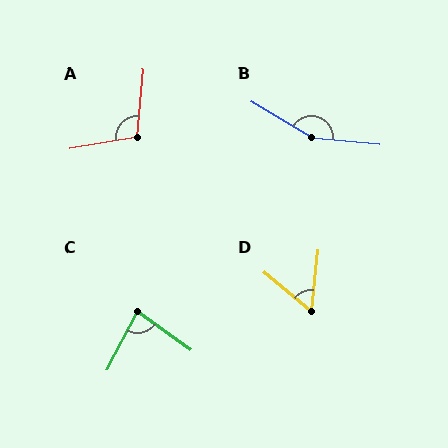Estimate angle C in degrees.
Approximately 82 degrees.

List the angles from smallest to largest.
D (56°), C (82°), A (105°), B (154°).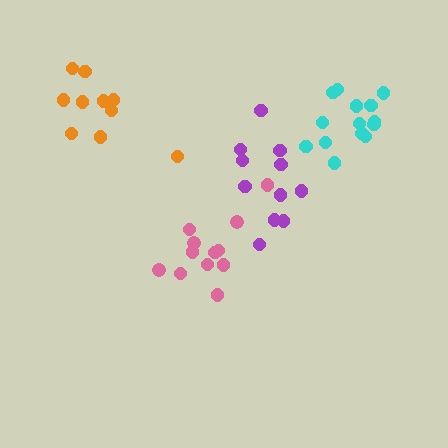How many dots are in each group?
Group 1: 10 dots, Group 2: 12 dots, Group 3: 11 dots, Group 4: 14 dots (47 total).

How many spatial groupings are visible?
There are 4 spatial groupings.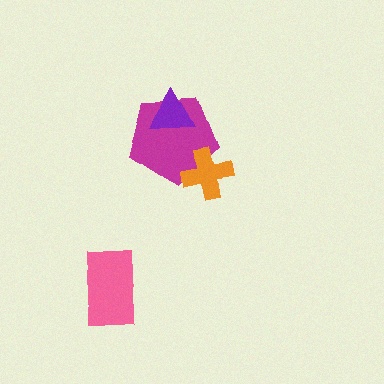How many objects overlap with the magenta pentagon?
2 objects overlap with the magenta pentagon.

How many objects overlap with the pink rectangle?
0 objects overlap with the pink rectangle.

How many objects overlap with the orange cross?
1 object overlaps with the orange cross.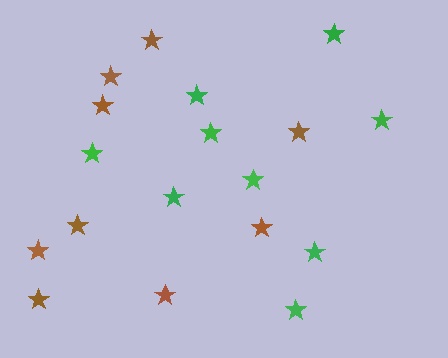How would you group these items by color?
There are 2 groups: one group of green stars (9) and one group of brown stars (9).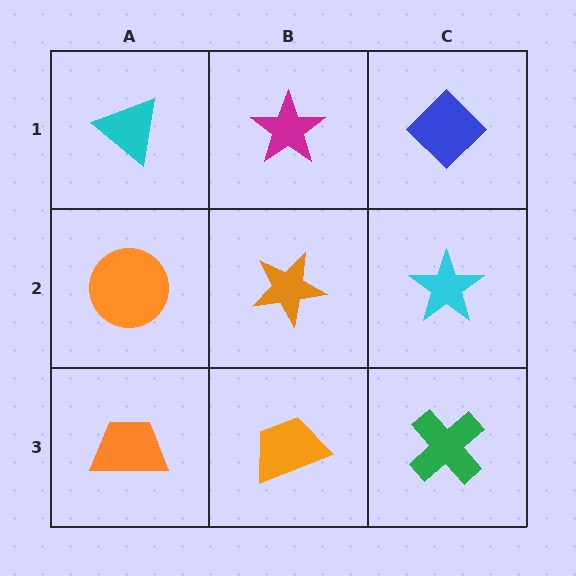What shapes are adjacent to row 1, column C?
A cyan star (row 2, column C), a magenta star (row 1, column B).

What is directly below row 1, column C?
A cyan star.